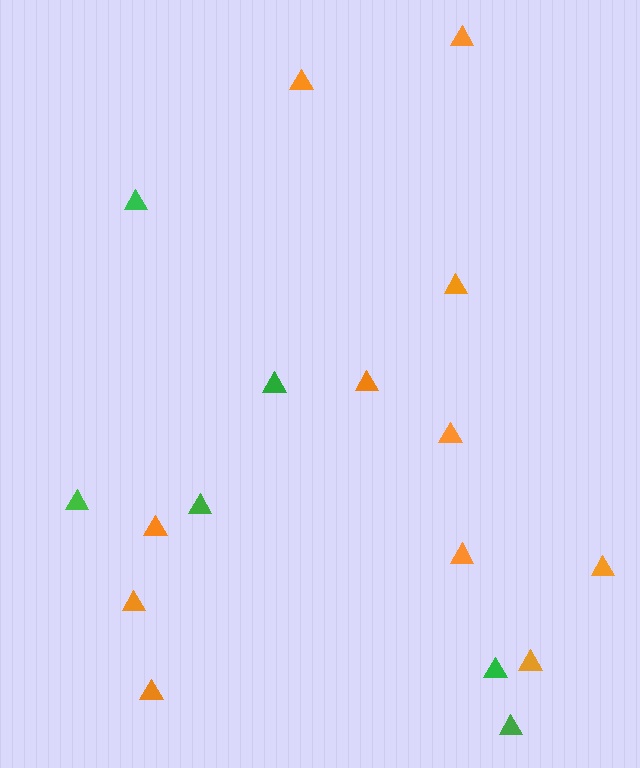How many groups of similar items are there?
There are 2 groups: one group of orange triangles (11) and one group of green triangles (6).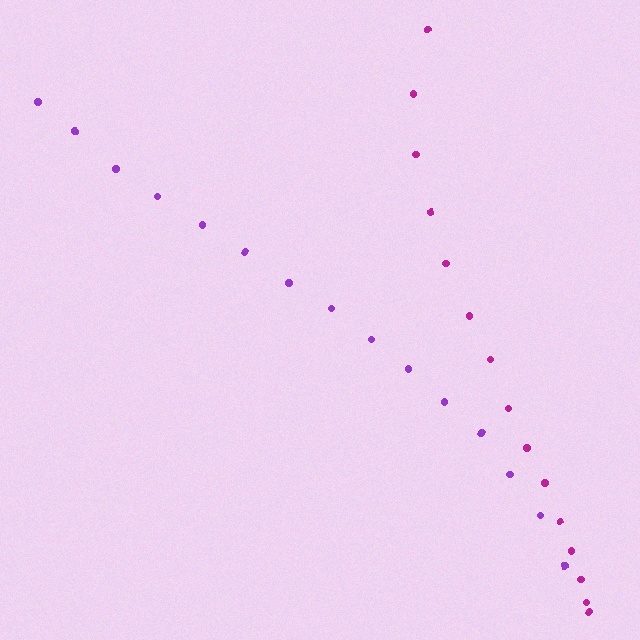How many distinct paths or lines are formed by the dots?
There are 2 distinct paths.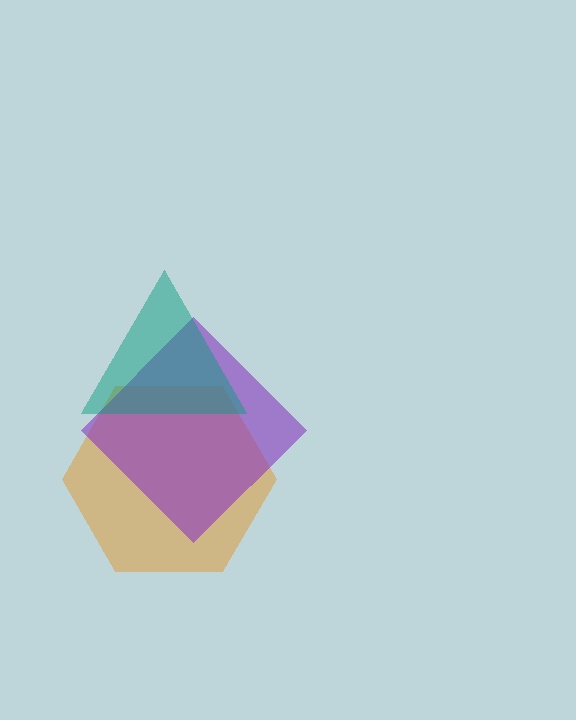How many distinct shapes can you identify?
There are 3 distinct shapes: an orange hexagon, a purple diamond, a teal triangle.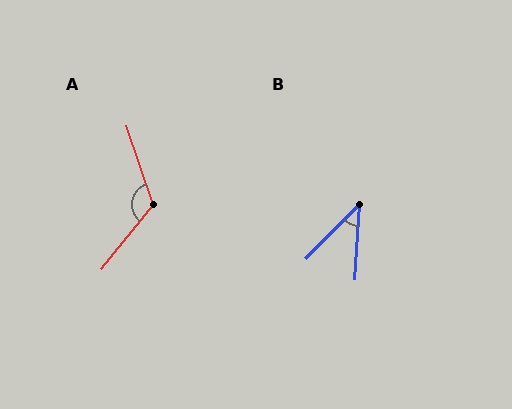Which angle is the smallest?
B, at approximately 41 degrees.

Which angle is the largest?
A, at approximately 123 degrees.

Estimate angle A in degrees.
Approximately 123 degrees.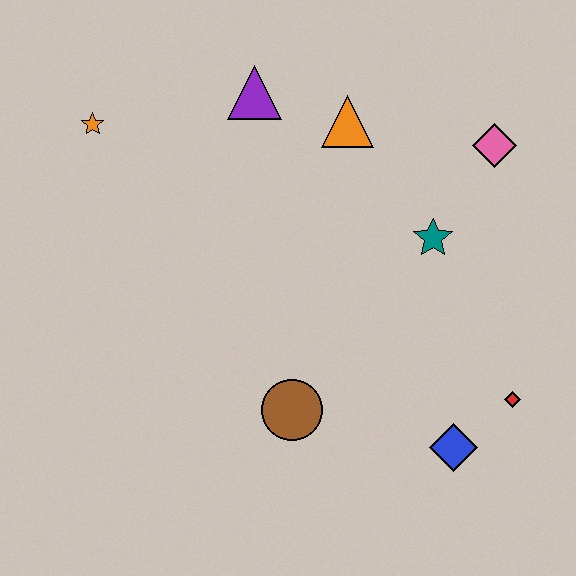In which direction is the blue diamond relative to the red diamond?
The blue diamond is to the left of the red diamond.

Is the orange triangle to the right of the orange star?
Yes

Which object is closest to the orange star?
The purple triangle is closest to the orange star.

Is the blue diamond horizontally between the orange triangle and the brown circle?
No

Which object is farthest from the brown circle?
The orange star is farthest from the brown circle.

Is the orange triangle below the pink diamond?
No